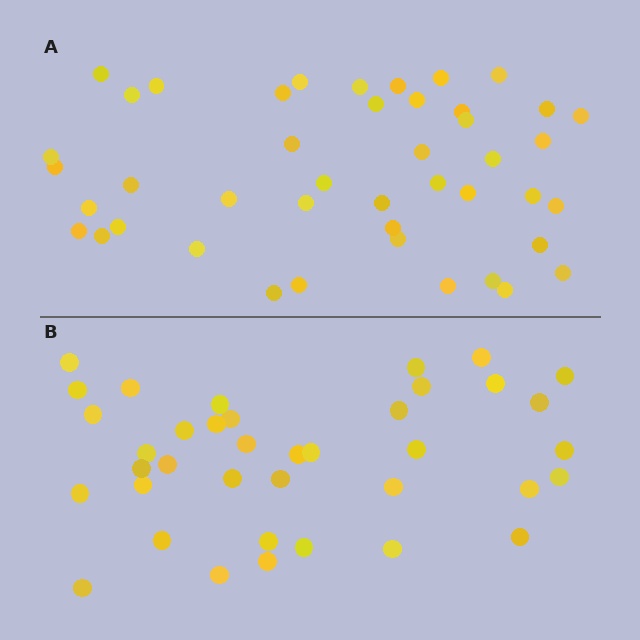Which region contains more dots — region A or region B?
Region A (the top region) has more dots.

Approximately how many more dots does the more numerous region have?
Region A has about 6 more dots than region B.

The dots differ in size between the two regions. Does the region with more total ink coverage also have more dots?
No. Region B has more total ink coverage because its dots are larger, but region A actually contains more individual dots. Total area can be misleading — the number of items is what matters here.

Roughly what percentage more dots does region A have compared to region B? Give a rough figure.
About 15% more.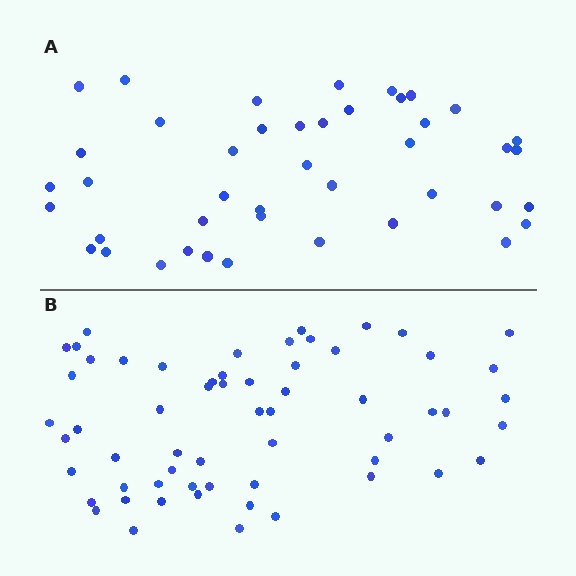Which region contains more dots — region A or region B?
Region B (the bottom region) has more dots.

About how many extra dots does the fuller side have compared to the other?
Region B has approximately 15 more dots than region A.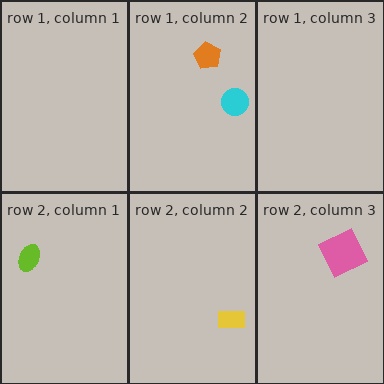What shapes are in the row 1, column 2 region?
The cyan circle, the orange pentagon.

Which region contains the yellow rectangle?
The row 2, column 2 region.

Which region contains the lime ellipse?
The row 2, column 1 region.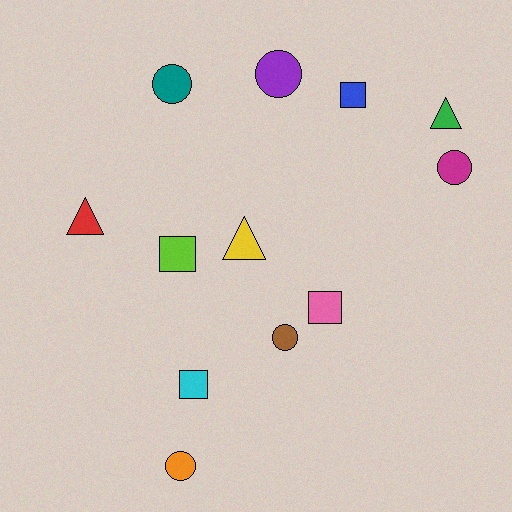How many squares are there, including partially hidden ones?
There are 4 squares.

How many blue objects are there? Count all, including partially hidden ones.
There is 1 blue object.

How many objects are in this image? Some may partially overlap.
There are 12 objects.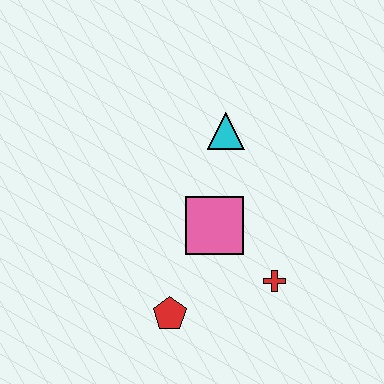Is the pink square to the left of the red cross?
Yes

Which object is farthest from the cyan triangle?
The red pentagon is farthest from the cyan triangle.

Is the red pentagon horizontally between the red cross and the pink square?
No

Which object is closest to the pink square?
The red cross is closest to the pink square.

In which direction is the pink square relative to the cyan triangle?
The pink square is below the cyan triangle.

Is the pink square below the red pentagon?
No